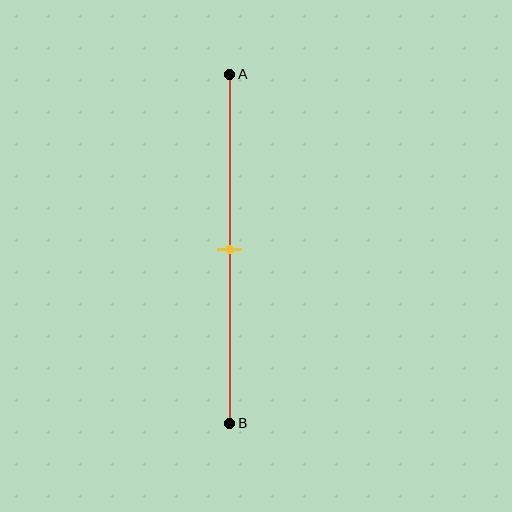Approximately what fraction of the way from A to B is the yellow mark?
The yellow mark is approximately 50% of the way from A to B.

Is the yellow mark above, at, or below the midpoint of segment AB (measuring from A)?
The yellow mark is approximately at the midpoint of segment AB.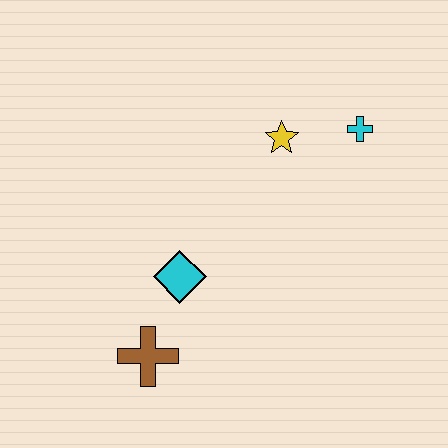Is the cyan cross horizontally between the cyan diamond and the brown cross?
No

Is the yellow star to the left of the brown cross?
No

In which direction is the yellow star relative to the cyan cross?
The yellow star is to the left of the cyan cross.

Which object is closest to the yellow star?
The cyan cross is closest to the yellow star.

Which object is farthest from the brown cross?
The cyan cross is farthest from the brown cross.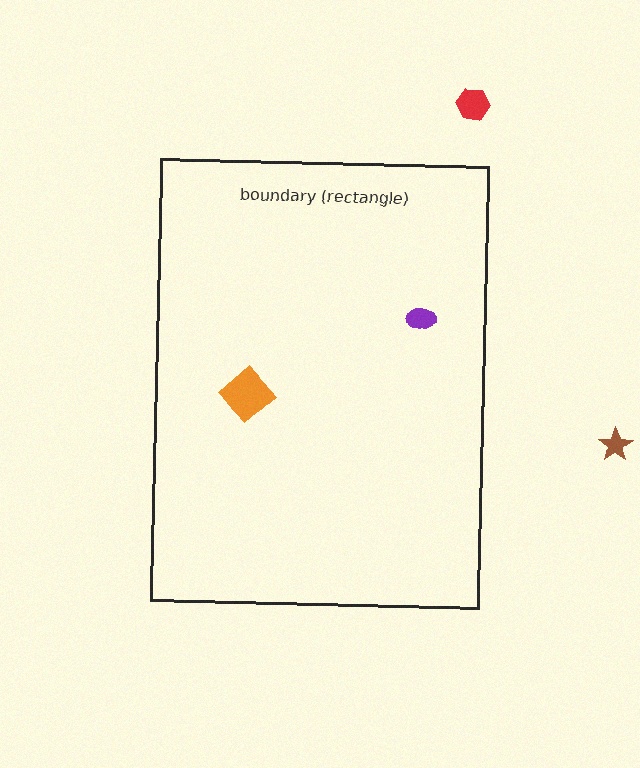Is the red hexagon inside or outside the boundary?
Outside.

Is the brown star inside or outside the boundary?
Outside.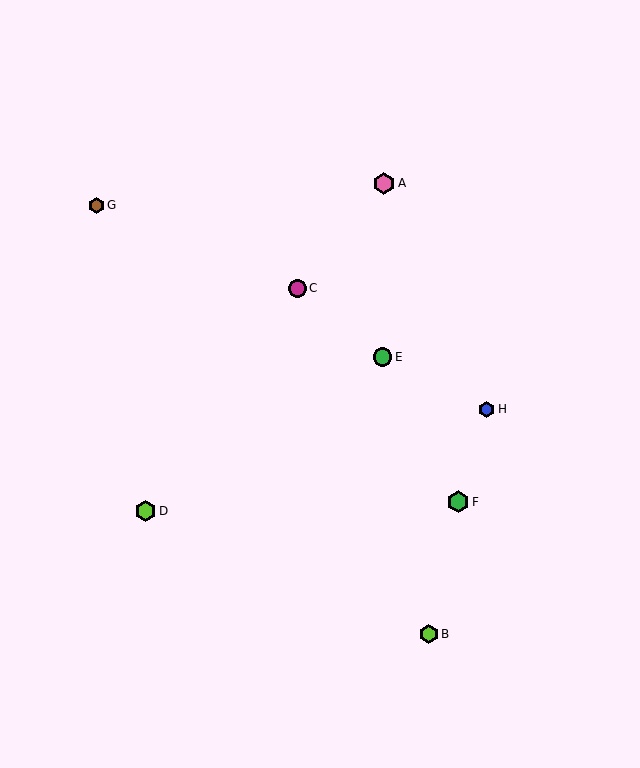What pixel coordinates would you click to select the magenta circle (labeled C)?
Click at (297, 288) to select the magenta circle C.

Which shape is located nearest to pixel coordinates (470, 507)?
The green hexagon (labeled F) at (458, 502) is nearest to that location.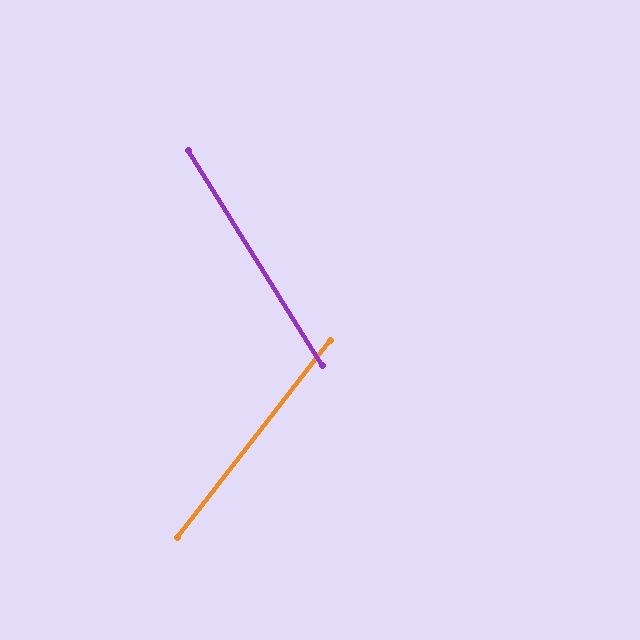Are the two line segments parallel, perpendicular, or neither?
Neither parallel nor perpendicular — they differ by about 70°.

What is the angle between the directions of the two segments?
Approximately 70 degrees.